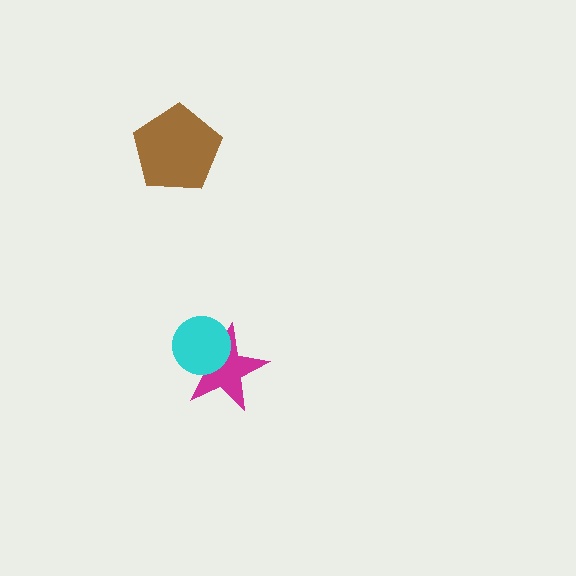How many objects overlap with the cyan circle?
1 object overlaps with the cyan circle.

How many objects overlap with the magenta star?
1 object overlaps with the magenta star.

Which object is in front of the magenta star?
The cyan circle is in front of the magenta star.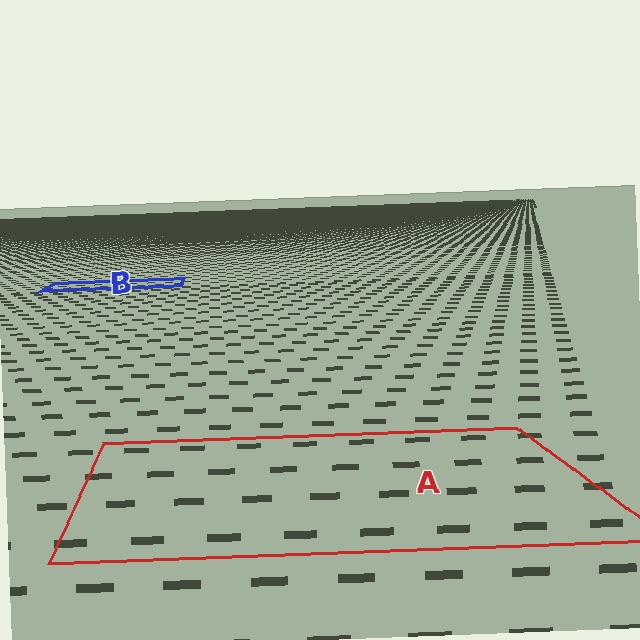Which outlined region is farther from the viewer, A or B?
Region B is farther from the viewer — the texture elements inside it appear smaller and more densely packed.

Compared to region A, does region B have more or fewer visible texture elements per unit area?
Region B has more texture elements per unit area — they are packed more densely because it is farther away.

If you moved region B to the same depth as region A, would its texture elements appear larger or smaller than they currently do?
They would appear larger. At a closer depth, the same texture elements are projected at a bigger on-screen size.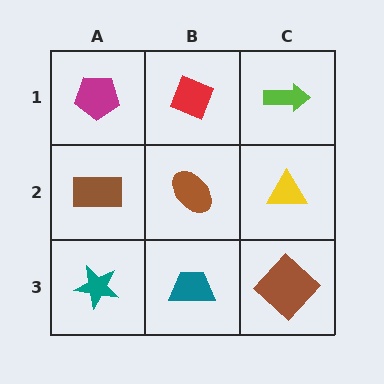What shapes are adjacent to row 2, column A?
A magenta pentagon (row 1, column A), a teal star (row 3, column A), a brown ellipse (row 2, column B).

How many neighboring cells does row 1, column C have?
2.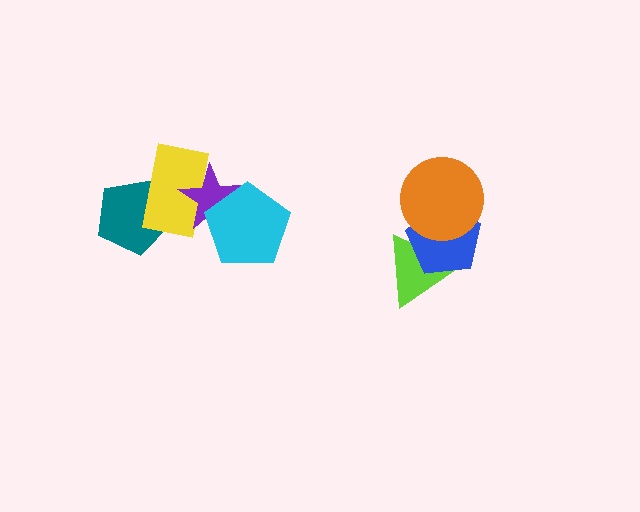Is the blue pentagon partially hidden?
Yes, it is partially covered by another shape.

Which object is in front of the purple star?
The cyan pentagon is in front of the purple star.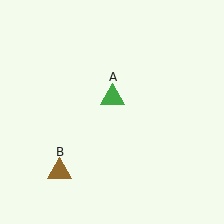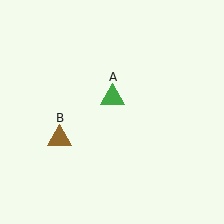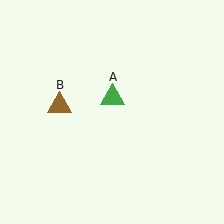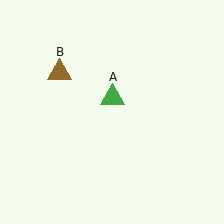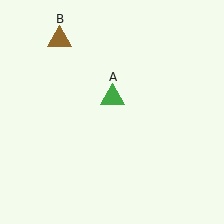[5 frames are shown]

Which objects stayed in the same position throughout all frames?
Green triangle (object A) remained stationary.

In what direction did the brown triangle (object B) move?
The brown triangle (object B) moved up.